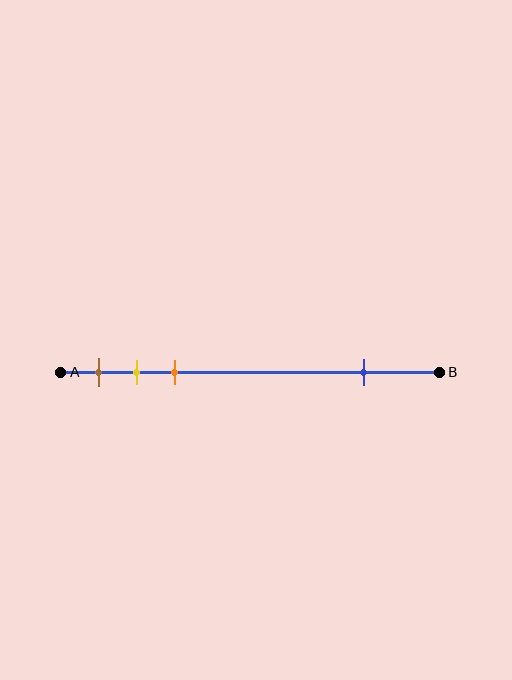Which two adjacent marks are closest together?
The yellow and orange marks are the closest adjacent pair.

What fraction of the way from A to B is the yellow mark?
The yellow mark is approximately 20% (0.2) of the way from A to B.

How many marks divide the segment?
There are 4 marks dividing the segment.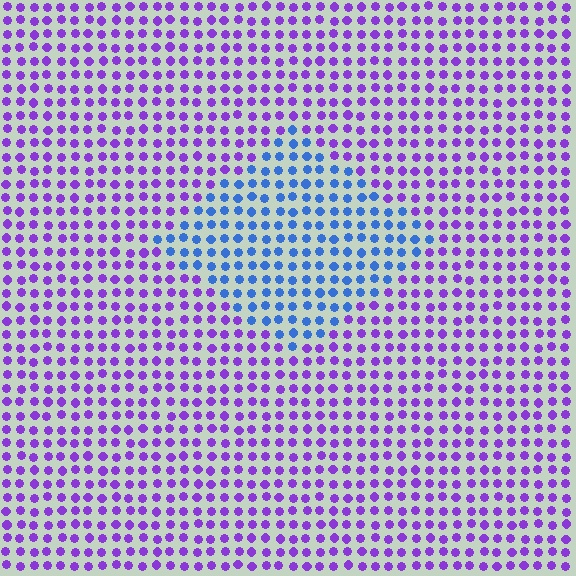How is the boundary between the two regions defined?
The boundary is defined purely by a slight shift in hue (about 54 degrees). Spacing, size, and orientation are identical on both sides.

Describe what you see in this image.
The image is filled with small purple elements in a uniform arrangement. A diamond-shaped region is visible where the elements are tinted to a slightly different hue, forming a subtle color boundary.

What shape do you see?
I see a diamond.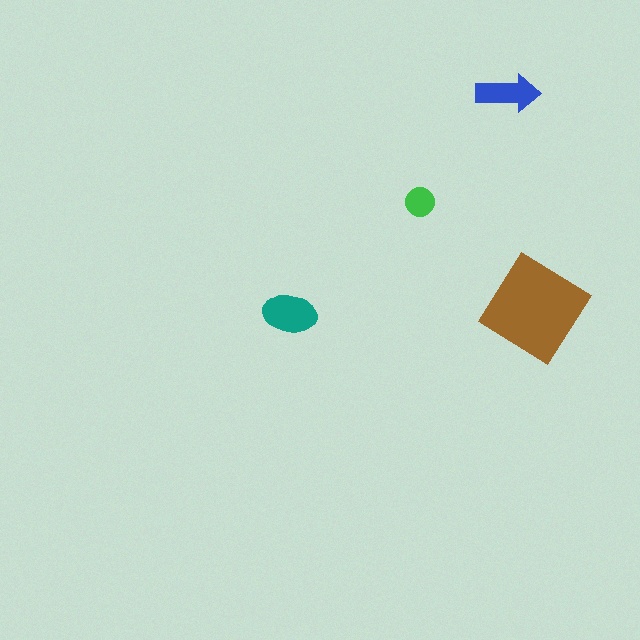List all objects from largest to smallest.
The brown diamond, the teal ellipse, the blue arrow, the green circle.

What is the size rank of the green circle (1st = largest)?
4th.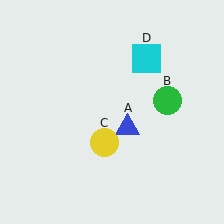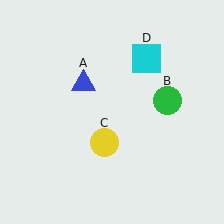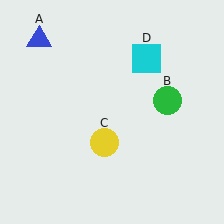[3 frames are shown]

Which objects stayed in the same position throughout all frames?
Green circle (object B) and yellow circle (object C) and cyan square (object D) remained stationary.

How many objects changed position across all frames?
1 object changed position: blue triangle (object A).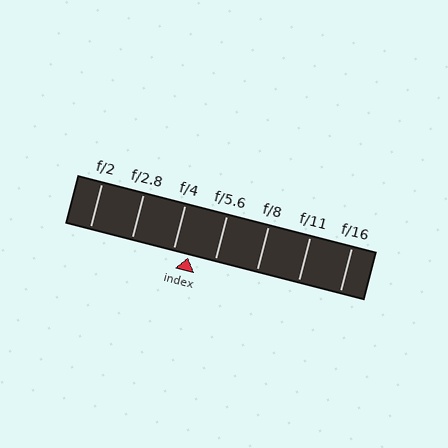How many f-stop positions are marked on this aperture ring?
There are 7 f-stop positions marked.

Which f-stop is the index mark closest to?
The index mark is closest to f/4.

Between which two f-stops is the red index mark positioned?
The index mark is between f/4 and f/5.6.